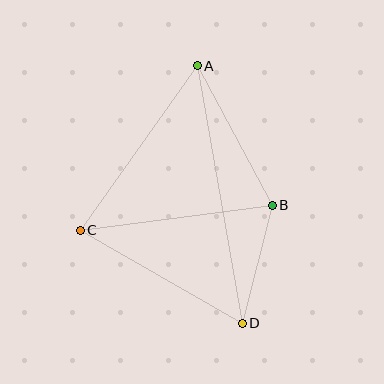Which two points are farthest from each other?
Points A and D are farthest from each other.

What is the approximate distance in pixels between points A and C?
The distance between A and C is approximately 202 pixels.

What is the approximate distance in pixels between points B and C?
The distance between B and C is approximately 194 pixels.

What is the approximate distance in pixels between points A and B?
The distance between A and B is approximately 159 pixels.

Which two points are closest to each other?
Points B and D are closest to each other.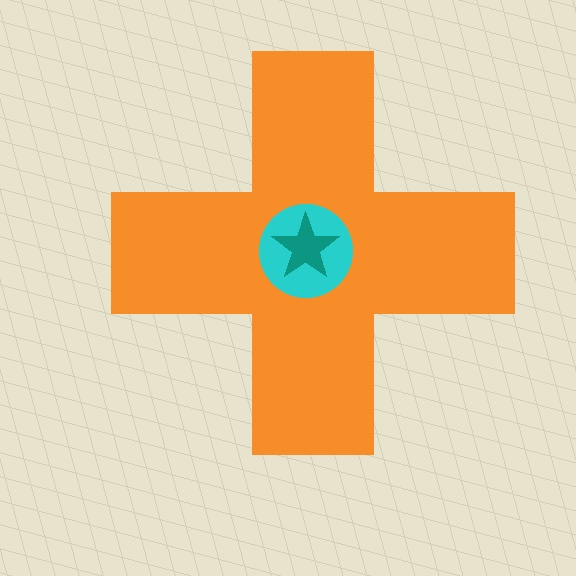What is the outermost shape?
The orange cross.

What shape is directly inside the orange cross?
The cyan circle.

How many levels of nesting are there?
3.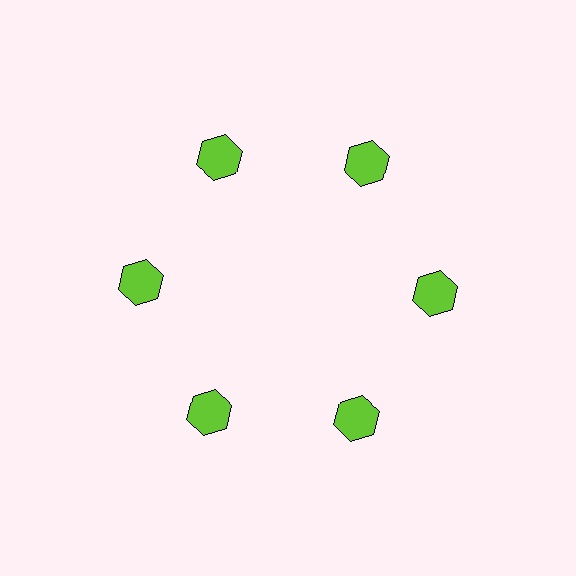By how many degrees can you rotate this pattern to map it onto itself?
The pattern maps onto itself every 60 degrees of rotation.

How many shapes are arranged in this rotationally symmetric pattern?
There are 6 shapes, arranged in 6 groups of 1.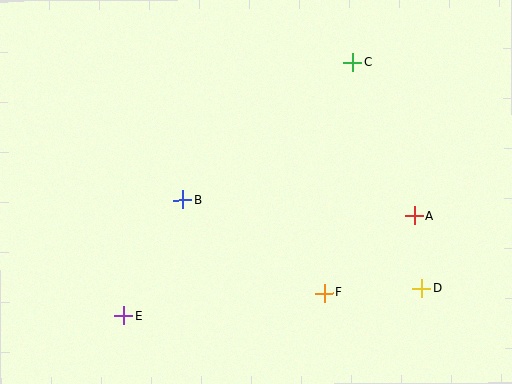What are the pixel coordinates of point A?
Point A is at (414, 216).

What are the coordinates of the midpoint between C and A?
The midpoint between C and A is at (384, 139).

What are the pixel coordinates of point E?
Point E is at (123, 316).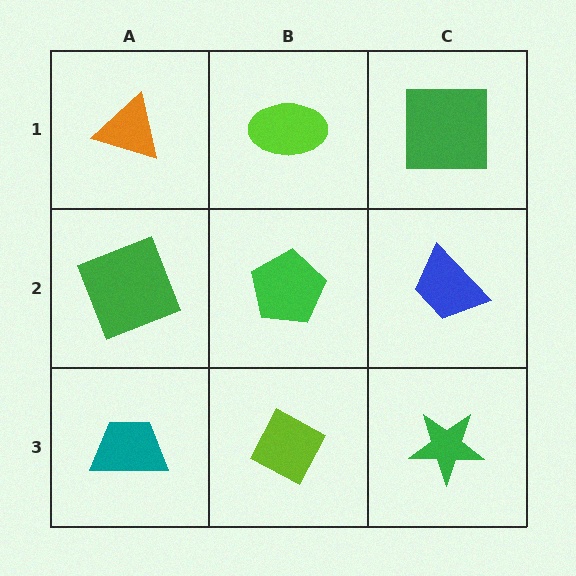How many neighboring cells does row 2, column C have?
3.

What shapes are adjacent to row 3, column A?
A green square (row 2, column A), a lime diamond (row 3, column B).